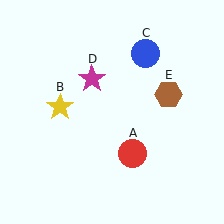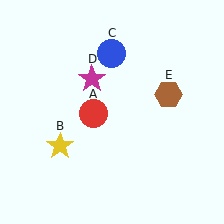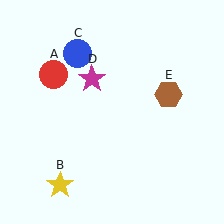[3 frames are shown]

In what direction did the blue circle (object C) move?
The blue circle (object C) moved left.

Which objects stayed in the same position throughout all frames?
Magenta star (object D) and brown hexagon (object E) remained stationary.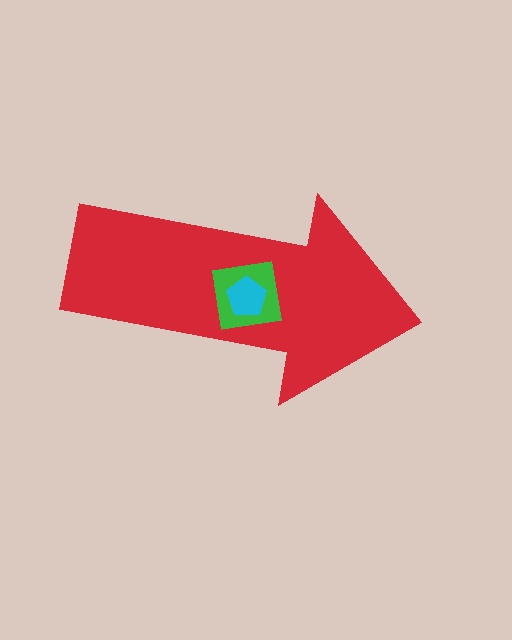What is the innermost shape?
The cyan pentagon.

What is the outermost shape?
The red arrow.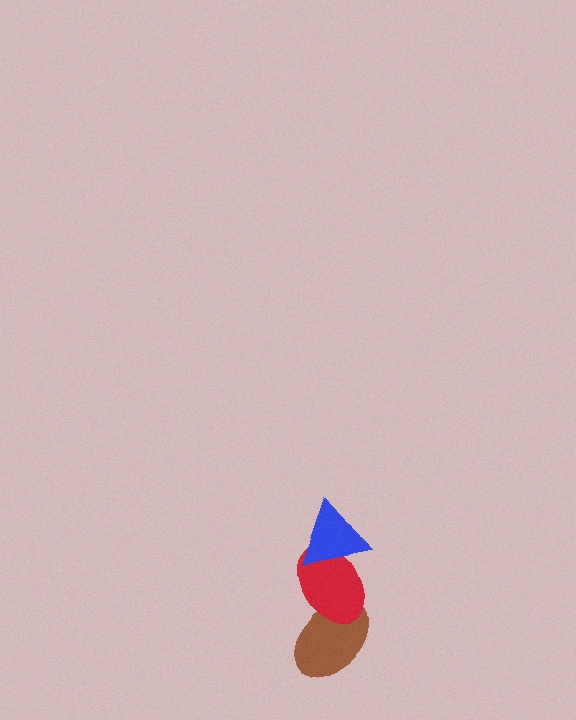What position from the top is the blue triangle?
The blue triangle is 1st from the top.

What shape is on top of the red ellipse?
The blue triangle is on top of the red ellipse.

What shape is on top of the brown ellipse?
The red ellipse is on top of the brown ellipse.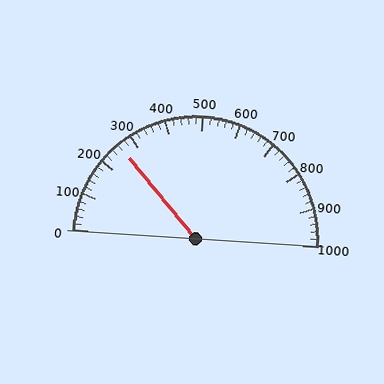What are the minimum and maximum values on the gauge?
The gauge ranges from 0 to 1000.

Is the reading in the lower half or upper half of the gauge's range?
The reading is in the lower half of the range (0 to 1000).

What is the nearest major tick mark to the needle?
The nearest major tick mark is 300.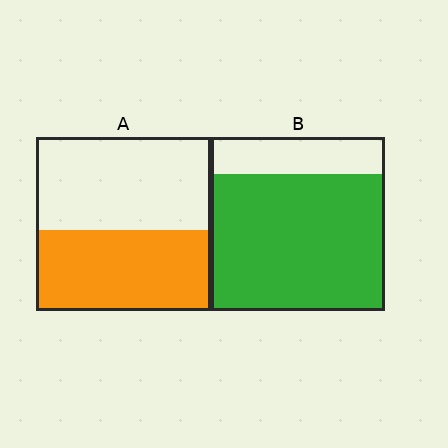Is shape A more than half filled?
Roughly half.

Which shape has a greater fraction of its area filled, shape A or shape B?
Shape B.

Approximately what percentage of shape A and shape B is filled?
A is approximately 45% and B is approximately 80%.